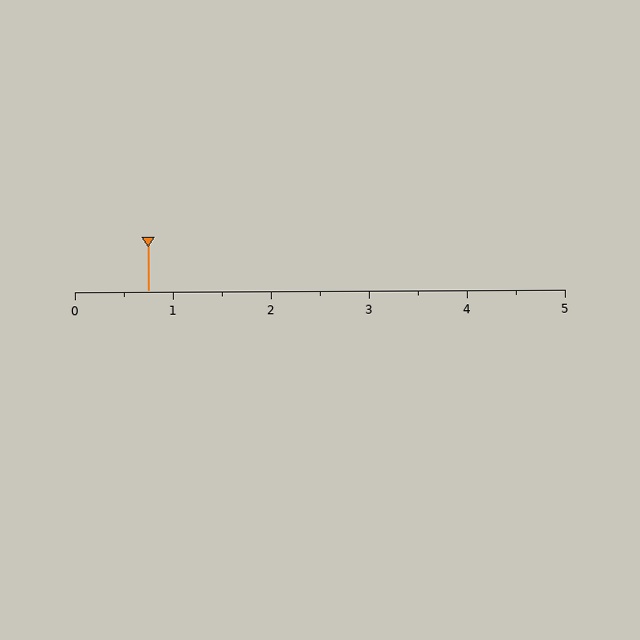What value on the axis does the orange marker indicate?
The marker indicates approximately 0.8.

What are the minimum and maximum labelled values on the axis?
The axis runs from 0 to 5.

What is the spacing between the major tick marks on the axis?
The major ticks are spaced 1 apart.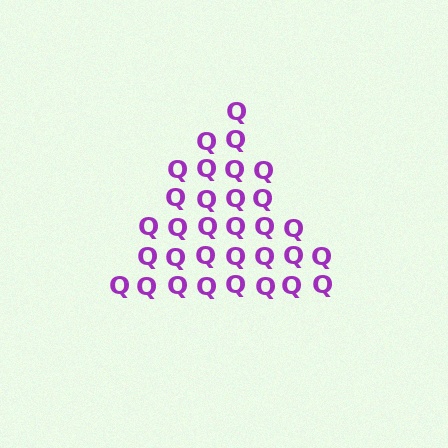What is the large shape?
The large shape is a triangle.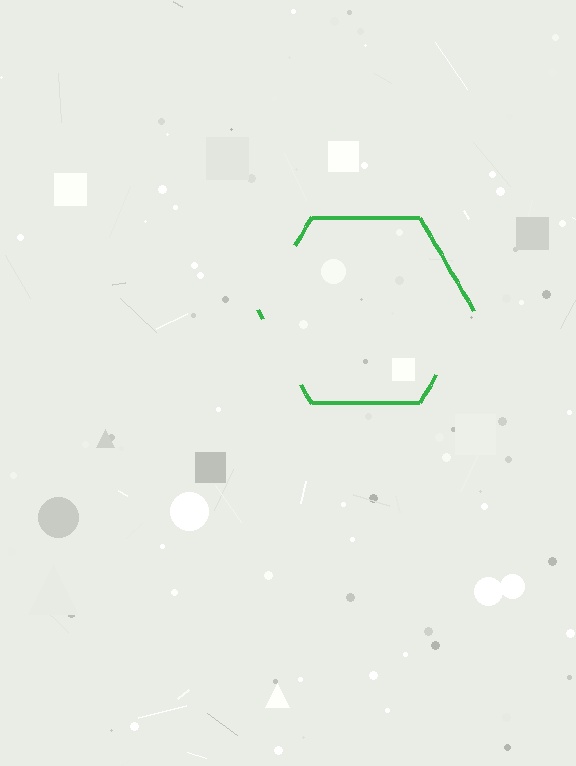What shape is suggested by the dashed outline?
The dashed outline suggests a hexagon.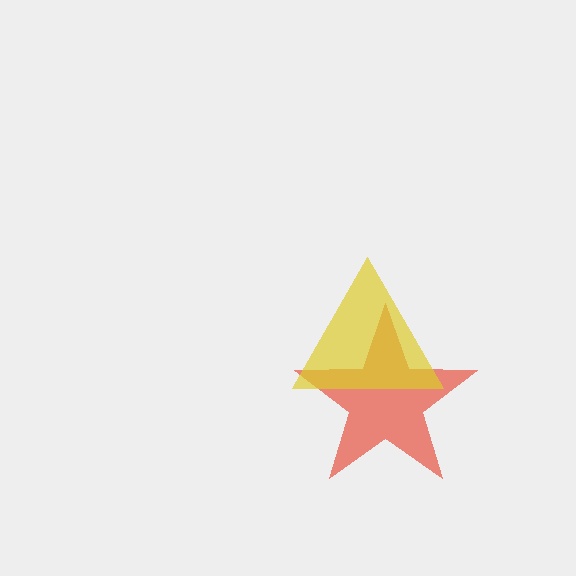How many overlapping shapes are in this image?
There are 2 overlapping shapes in the image.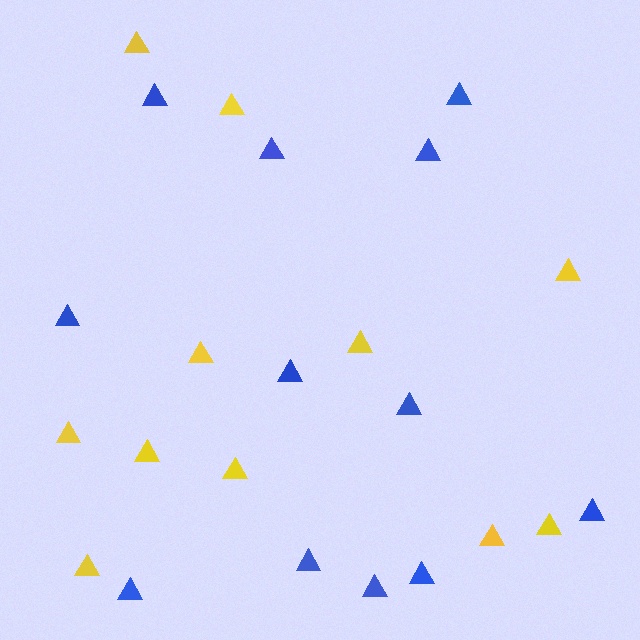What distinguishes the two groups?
There are 2 groups: one group of yellow triangles (11) and one group of blue triangles (12).